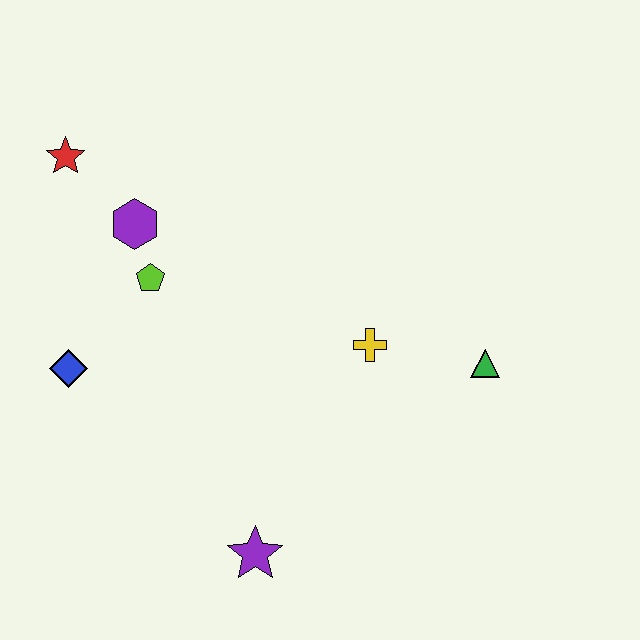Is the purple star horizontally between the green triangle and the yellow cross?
No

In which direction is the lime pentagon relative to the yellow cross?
The lime pentagon is to the left of the yellow cross.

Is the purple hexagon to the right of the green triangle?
No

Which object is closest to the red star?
The purple hexagon is closest to the red star.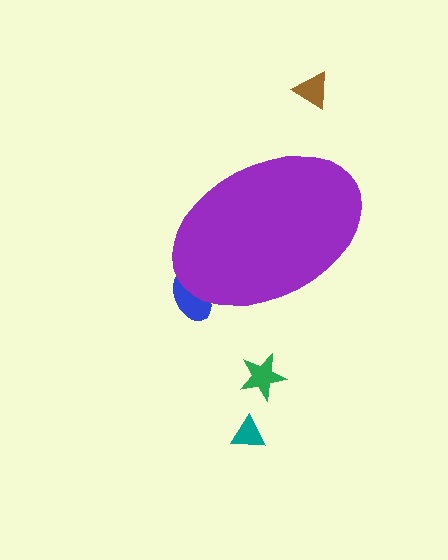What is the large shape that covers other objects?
A purple ellipse.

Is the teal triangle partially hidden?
No, the teal triangle is fully visible.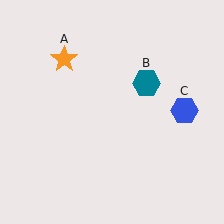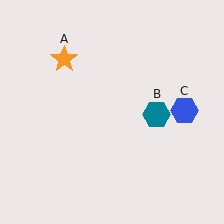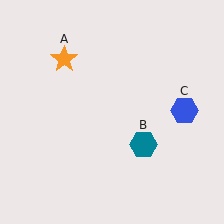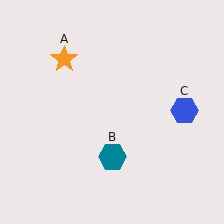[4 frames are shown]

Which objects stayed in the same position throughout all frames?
Orange star (object A) and blue hexagon (object C) remained stationary.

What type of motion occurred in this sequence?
The teal hexagon (object B) rotated clockwise around the center of the scene.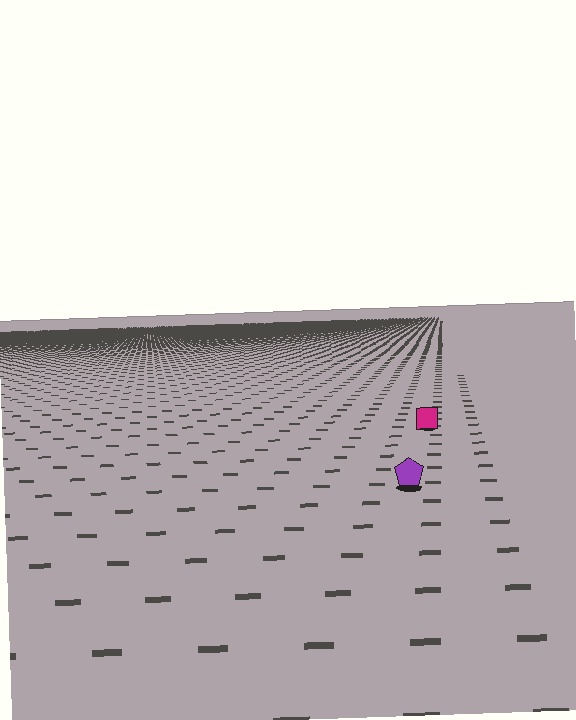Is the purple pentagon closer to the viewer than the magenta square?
Yes. The purple pentagon is closer — you can tell from the texture gradient: the ground texture is coarser near it.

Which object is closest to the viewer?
The purple pentagon is closest. The texture marks near it are larger and more spread out.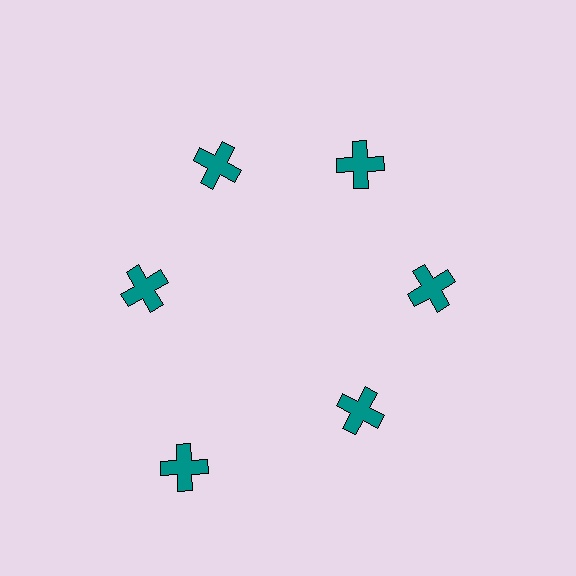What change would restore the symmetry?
The symmetry would be restored by moving it inward, back onto the ring so that all 6 crosses sit at equal angles and equal distance from the center.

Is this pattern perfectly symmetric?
No. The 6 teal crosses are arranged in a ring, but one element near the 7 o'clock position is pushed outward from the center, breaking the 6-fold rotational symmetry.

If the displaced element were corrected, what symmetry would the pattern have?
It would have 6-fold rotational symmetry — the pattern would map onto itself every 60 degrees.